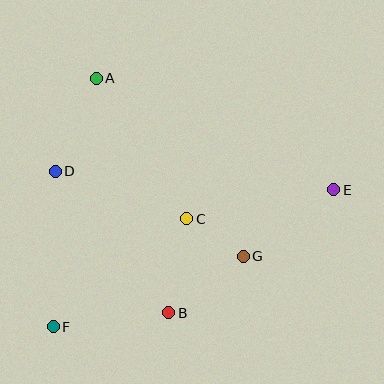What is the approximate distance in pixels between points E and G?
The distance between E and G is approximately 112 pixels.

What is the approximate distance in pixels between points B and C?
The distance between B and C is approximately 96 pixels.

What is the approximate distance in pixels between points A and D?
The distance between A and D is approximately 102 pixels.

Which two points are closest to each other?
Points C and G are closest to each other.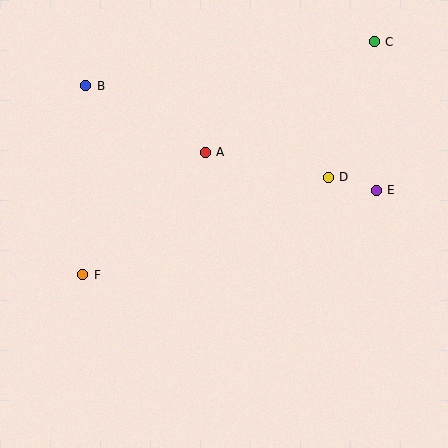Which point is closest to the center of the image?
Point A at (205, 152) is closest to the center.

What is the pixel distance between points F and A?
The distance between F and A is 174 pixels.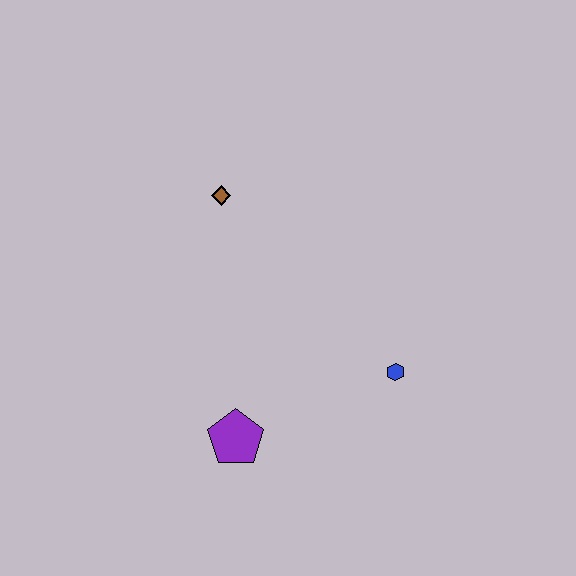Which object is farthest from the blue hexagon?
The brown diamond is farthest from the blue hexagon.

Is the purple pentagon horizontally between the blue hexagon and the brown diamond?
Yes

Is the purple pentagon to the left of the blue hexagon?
Yes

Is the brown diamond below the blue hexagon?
No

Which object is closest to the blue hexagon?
The purple pentagon is closest to the blue hexagon.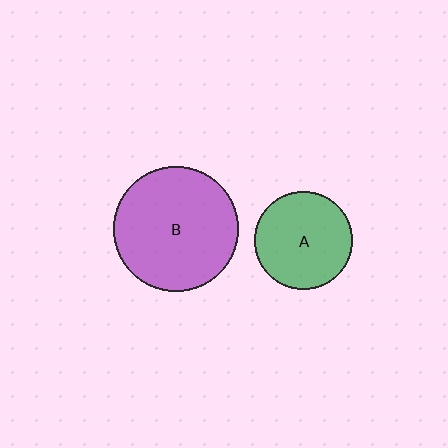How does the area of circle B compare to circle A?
Approximately 1.6 times.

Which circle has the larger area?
Circle B (purple).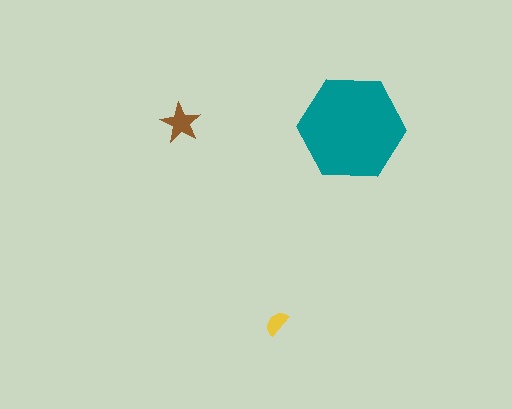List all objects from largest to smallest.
The teal hexagon, the brown star, the yellow semicircle.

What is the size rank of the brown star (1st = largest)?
2nd.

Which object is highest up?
The brown star is topmost.